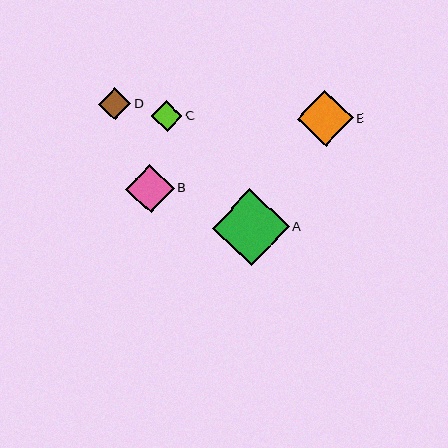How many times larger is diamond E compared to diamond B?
Diamond E is approximately 1.2 times the size of diamond B.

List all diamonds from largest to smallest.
From largest to smallest: A, E, B, D, C.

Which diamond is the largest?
Diamond A is the largest with a size of approximately 77 pixels.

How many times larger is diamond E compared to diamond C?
Diamond E is approximately 1.8 times the size of diamond C.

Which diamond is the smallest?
Diamond C is the smallest with a size of approximately 31 pixels.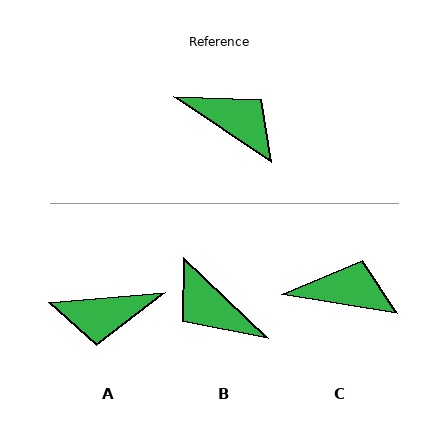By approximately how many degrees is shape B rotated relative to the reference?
Approximately 170 degrees counter-clockwise.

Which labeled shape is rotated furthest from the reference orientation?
B, about 170 degrees away.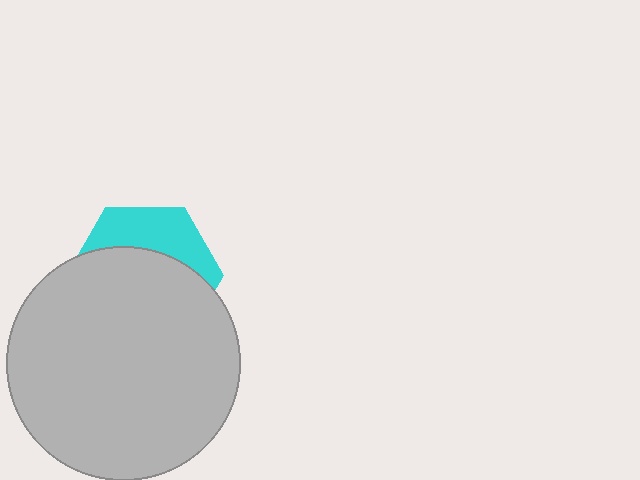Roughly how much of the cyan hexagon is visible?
A small part of it is visible (roughly 33%).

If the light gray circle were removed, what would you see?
You would see the complete cyan hexagon.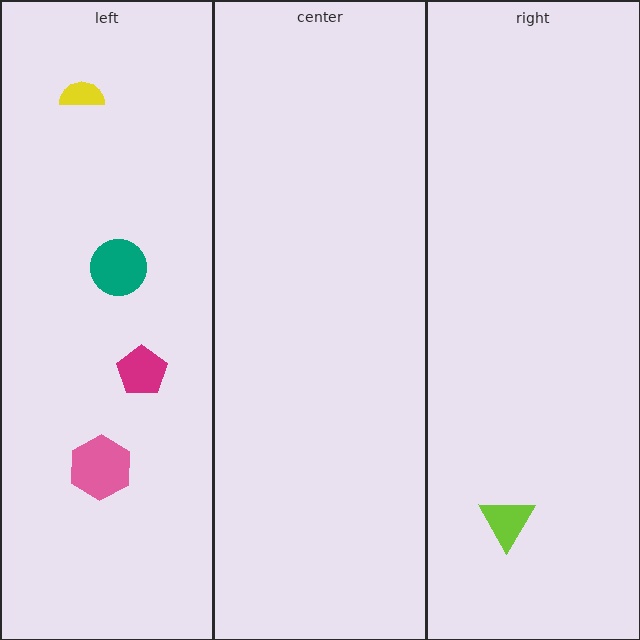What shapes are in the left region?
The magenta pentagon, the teal circle, the pink hexagon, the yellow semicircle.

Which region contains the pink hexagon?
The left region.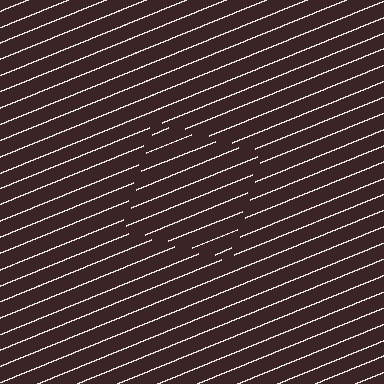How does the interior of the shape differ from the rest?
The interior of the shape contains the same grating, shifted by half a period — the contour is defined by the phase discontinuity where line-ends from the inner and outer gratings abut.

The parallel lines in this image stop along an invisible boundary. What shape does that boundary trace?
An illusory square. The interior of the shape contains the same grating, shifted by half a period — the contour is defined by the phase discontinuity where line-ends from the inner and outer gratings abut.